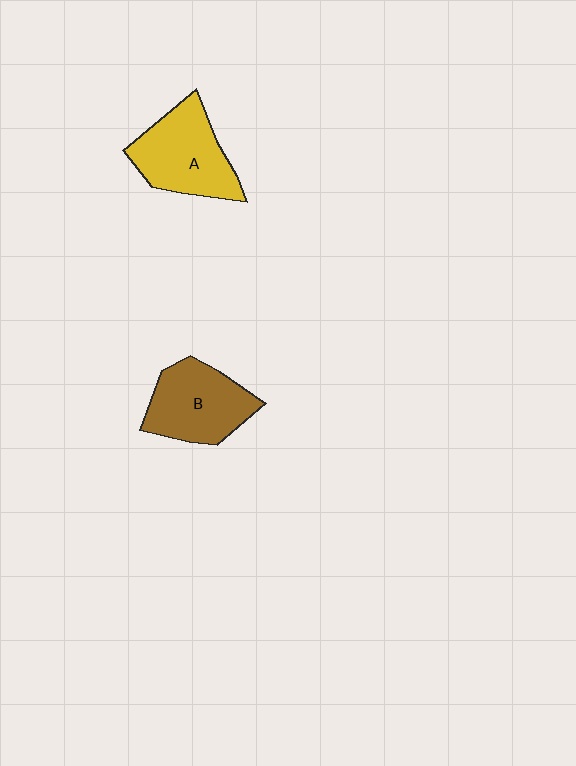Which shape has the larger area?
Shape A (yellow).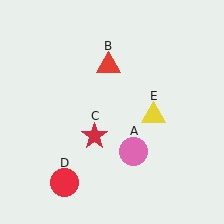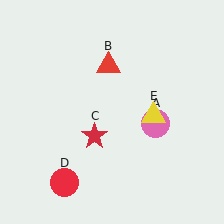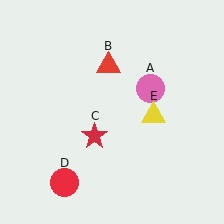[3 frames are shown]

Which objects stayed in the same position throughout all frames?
Red triangle (object B) and red star (object C) and red circle (object D) and yellow triangle (object E) remained stationary.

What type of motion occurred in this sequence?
The pink circle (object A) rotated counterclockwise around the center of the scene.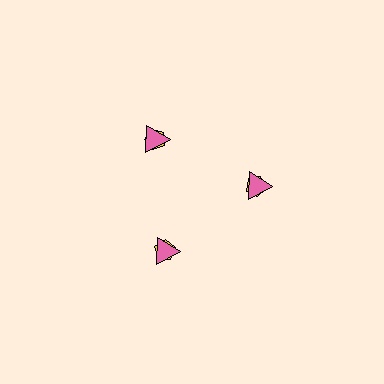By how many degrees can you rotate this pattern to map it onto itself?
The pattern maps onto itself every 120 degrees of rotation.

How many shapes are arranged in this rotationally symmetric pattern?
There are 6 shapes, arranged in 3 groups of 2.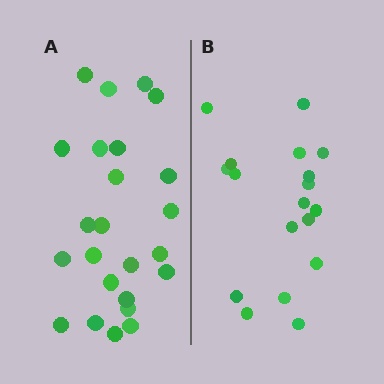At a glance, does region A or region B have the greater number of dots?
Region A (the left region) has more dots.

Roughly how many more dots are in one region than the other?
Region A has about 6 more dots than region B.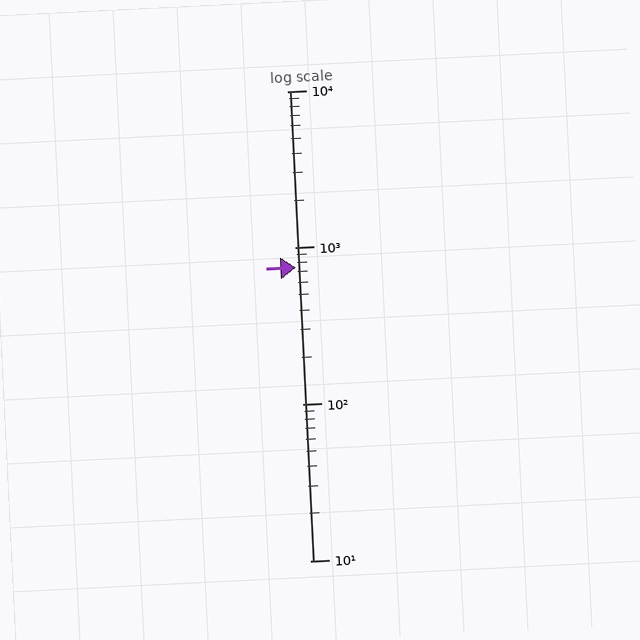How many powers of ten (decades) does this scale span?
The scale spans 3 decades, from 10 to 10000.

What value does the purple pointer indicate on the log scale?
The pointer indicates approximately 750.